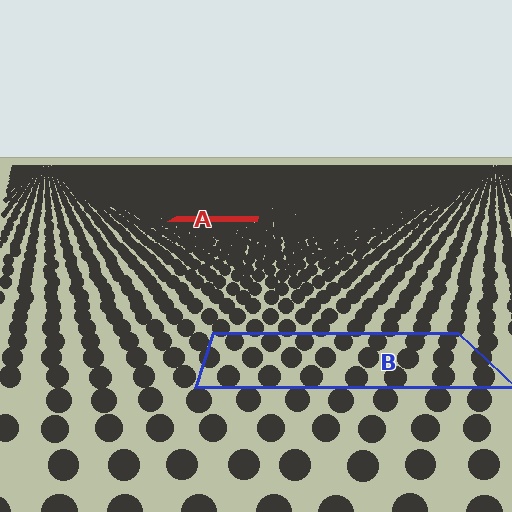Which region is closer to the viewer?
Region B is closer. The texture elements there are larger and more spread out.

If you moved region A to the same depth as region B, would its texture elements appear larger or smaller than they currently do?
They would appear larger. At a closer depth, the same texture elements are projected at a bigger on-screen size.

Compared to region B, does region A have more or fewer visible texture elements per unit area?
Region A has more texture elements per unit area — they are packed more densely because it is farther away.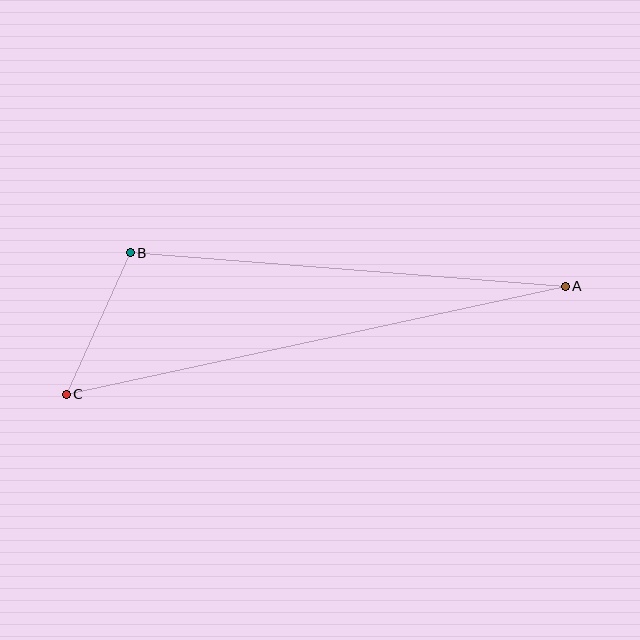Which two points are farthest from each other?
Points A and C are farthest from each other.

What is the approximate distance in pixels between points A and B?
The distance between A and B is approximately 436 pixels.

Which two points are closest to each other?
Points B and C are closest to each other.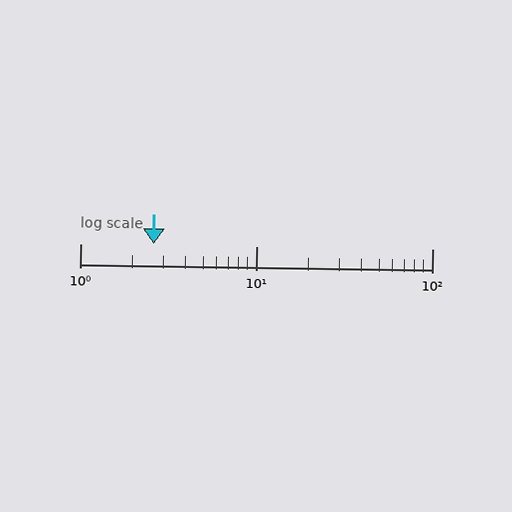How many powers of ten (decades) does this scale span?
The scale spans 2 decades, from 1 to 100.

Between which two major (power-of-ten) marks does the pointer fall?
The pointer is between 1 and 10.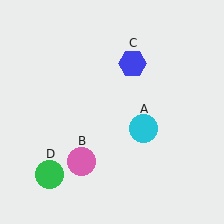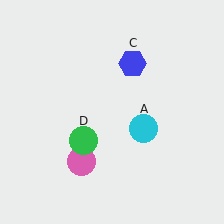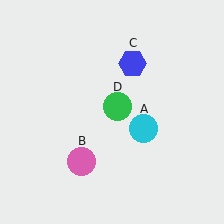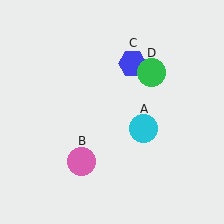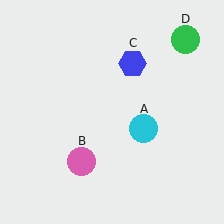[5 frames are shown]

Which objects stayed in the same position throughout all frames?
Cyan circle (object A) and pink circle (object B) and blue hexagon (object C) remained stationary.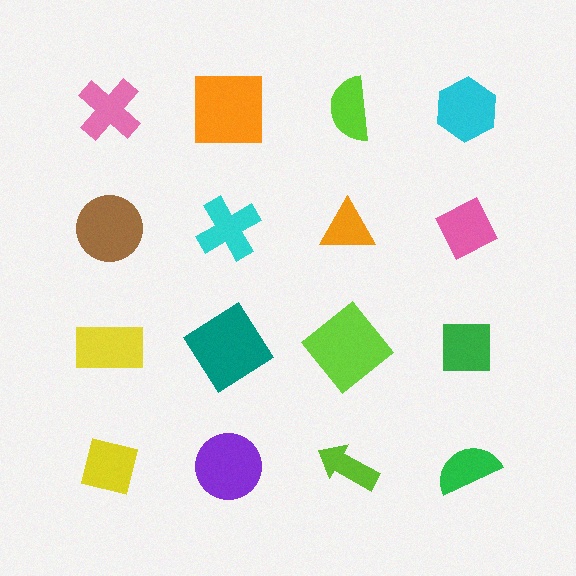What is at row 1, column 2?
An orange square.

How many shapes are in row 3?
4 shapes.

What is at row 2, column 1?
A brown circle.